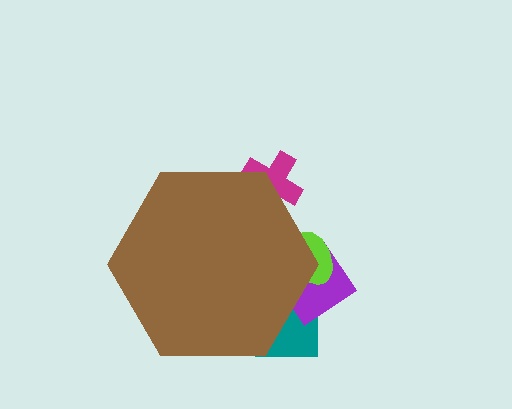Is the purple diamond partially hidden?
Yes, the purple diamond is partially hidden behind the brown hexagon.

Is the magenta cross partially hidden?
Yes, the magenta cross is partially hidden behind the brown hexagon.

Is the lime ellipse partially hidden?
Yes, the lime ellipse is partially hidden behind the brown hexagon.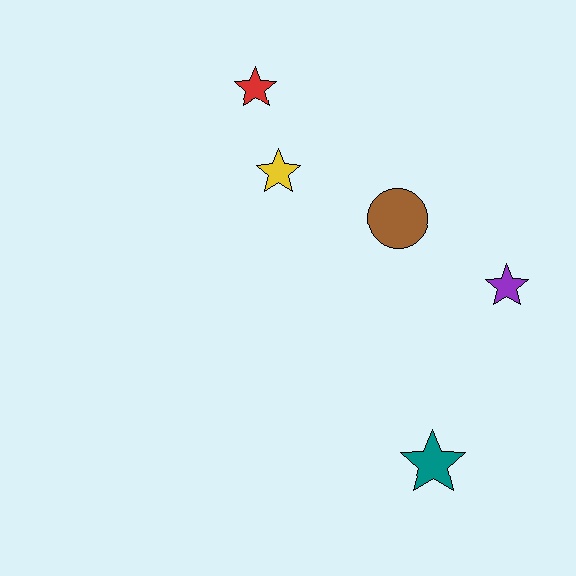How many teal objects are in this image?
There is 1 teal object.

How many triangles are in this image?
There are no triangles.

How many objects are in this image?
There are 5 objects.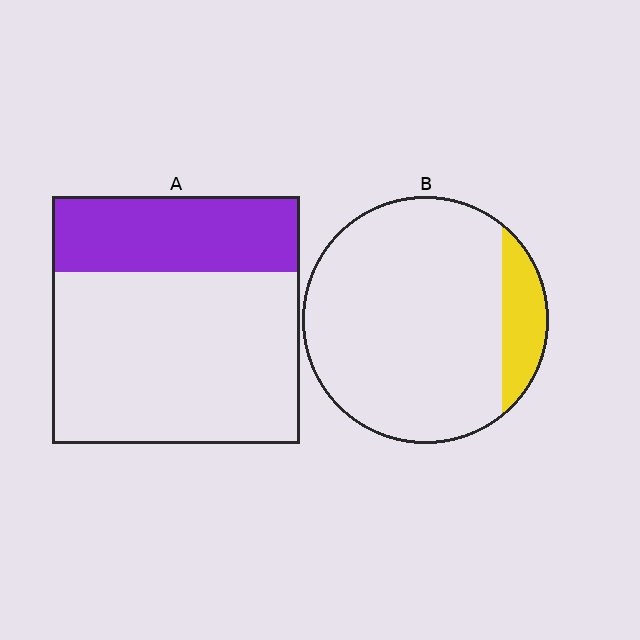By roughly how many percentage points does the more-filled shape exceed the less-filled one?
By roughly 15 percentage points (A over B).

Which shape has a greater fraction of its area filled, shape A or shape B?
Shape A.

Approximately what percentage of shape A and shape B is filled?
A is approximately 30% and B is approximately 15%.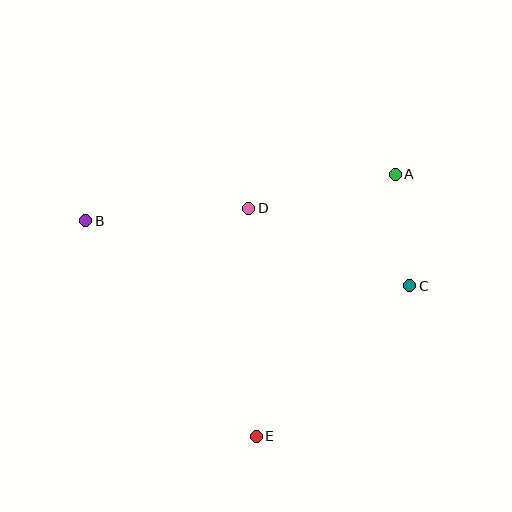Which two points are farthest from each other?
Points B and C are farthest from each other.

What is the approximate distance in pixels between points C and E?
The distance between C and E is approximately 215 pixels.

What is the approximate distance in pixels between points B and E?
The distance between B and E is approximately 275 pixels.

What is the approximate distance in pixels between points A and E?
The distance between A and E is approximately 297 pixels.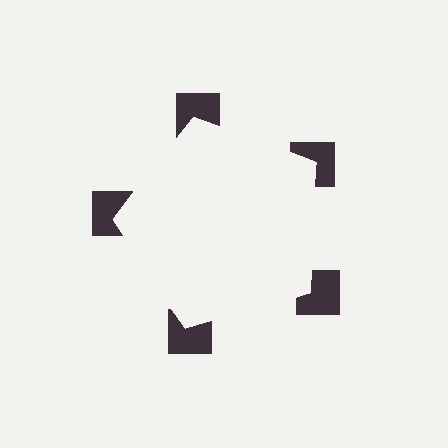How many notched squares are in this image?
There are 5 — one at each vertex of the illusory pentagon.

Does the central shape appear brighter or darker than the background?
It typically appears slightly brighter than the background, even though no actual brightness change is drawn.